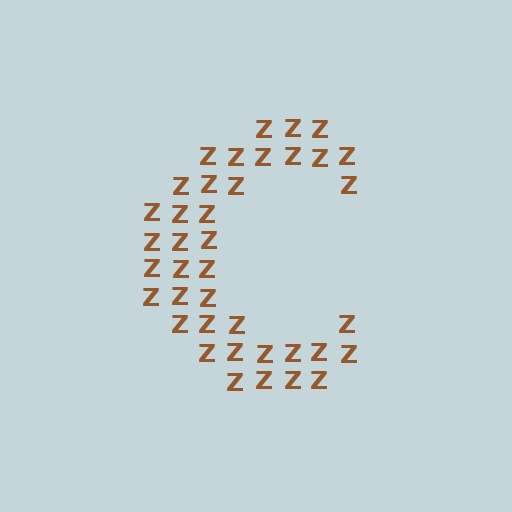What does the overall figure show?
The overall figure shows the letter C.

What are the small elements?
The small elements are letter Z's.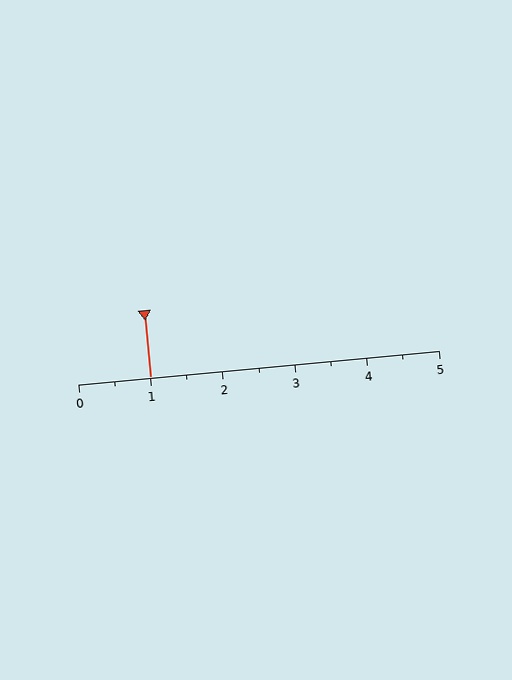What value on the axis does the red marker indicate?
The marker indicates approximately 1.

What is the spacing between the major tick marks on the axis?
The major ticks are spaced 1 apart.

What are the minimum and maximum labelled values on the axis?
The axis runs from 0 to 5.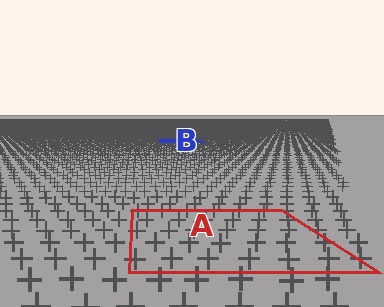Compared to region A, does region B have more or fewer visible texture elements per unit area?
Region B has more texture elements per unit area — they are packed more densely because it is farther away.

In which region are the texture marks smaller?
The texture marks are smaller in region B, because it is farther away.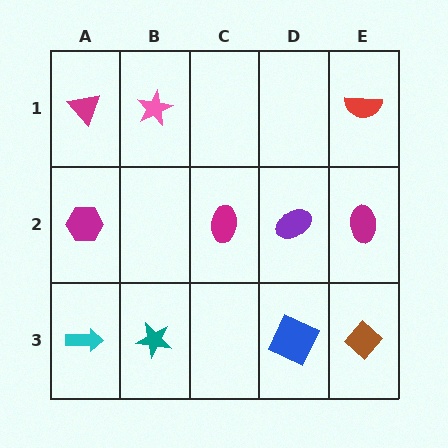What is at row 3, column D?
A blue square.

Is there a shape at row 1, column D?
No, that cell is empty.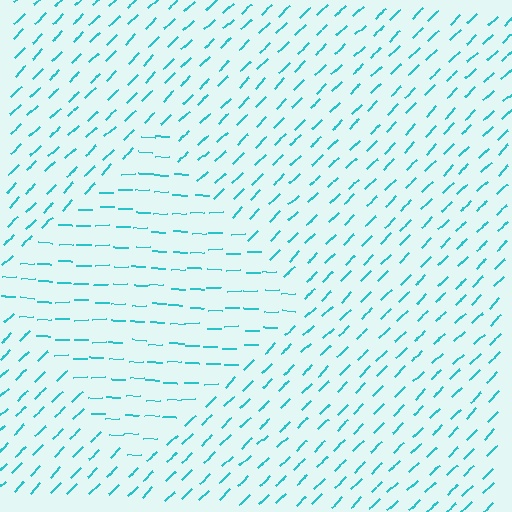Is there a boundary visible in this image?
Yes, there is a texture boundary formed by a change in line orientation.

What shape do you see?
I see a diamond.